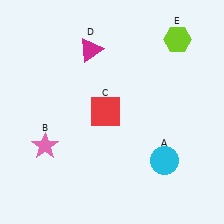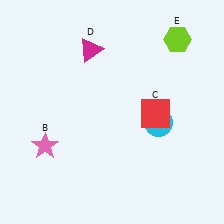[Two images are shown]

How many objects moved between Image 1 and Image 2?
2 objects moved between the two images.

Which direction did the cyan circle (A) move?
The cyan circle (A) moved up.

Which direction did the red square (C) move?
The red square (C) moved right.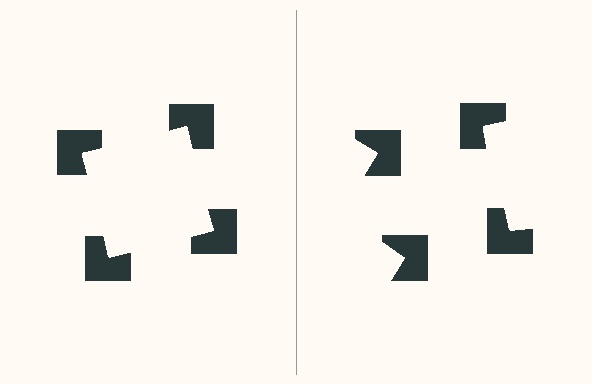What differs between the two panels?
The notched squares are positioned identically on both sides; only the wedge orientations differ. On the left they align to a square; on the right they are misaligned.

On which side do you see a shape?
An illusory square appears on the left side. On the right side the wedge cuts are rotated, so no coherent shape forms.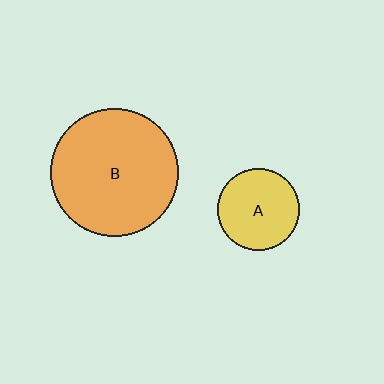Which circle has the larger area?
Circle B (orange).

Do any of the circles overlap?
No, none of the circles overlap.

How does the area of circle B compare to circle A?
Approximately 2.4 times.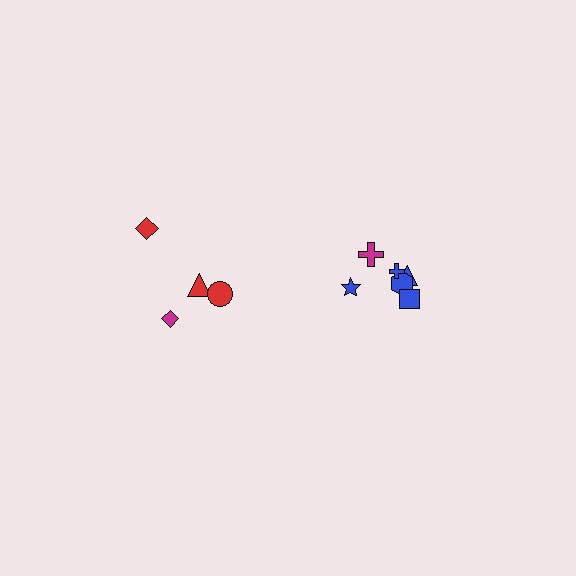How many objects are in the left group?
There are 4 objects.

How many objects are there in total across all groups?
There are 10 objects.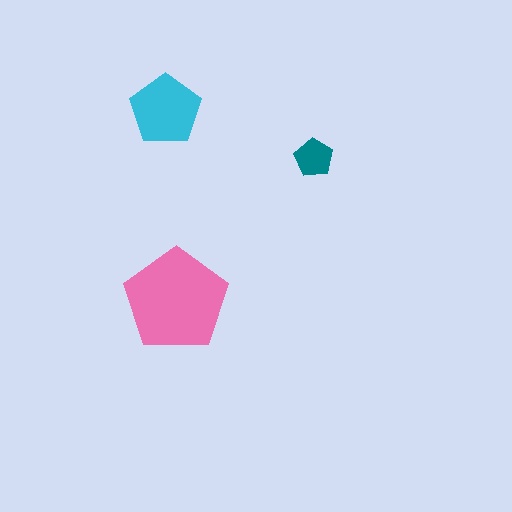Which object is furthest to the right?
The teal pentagon is rightmost.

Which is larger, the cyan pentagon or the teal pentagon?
The cyan one.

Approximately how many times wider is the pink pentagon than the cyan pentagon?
About 1.5 times wider.